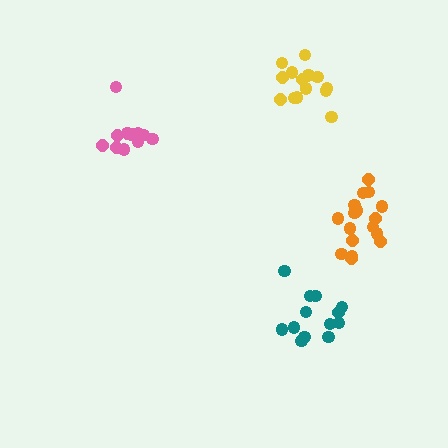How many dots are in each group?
Group 1: 15 dots, Group 2: 13 dots, Group 3: 13 dots, Group 4: 17 dots (58 total).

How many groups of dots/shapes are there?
There are 4 groups.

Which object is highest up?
The yellow cluster is topmost.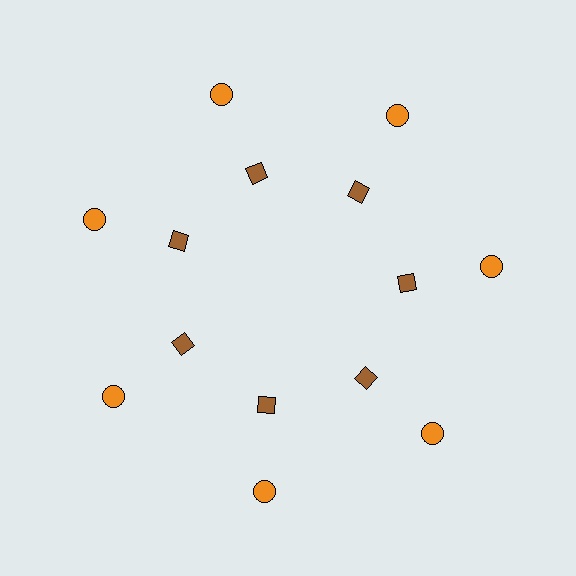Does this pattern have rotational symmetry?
Yes, this pattern has 7-fold rotational symmetry. It looks the same after rotating 51 degrees around the center.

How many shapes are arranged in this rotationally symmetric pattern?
There are 14 shapes, arranged in 7 groups of 2.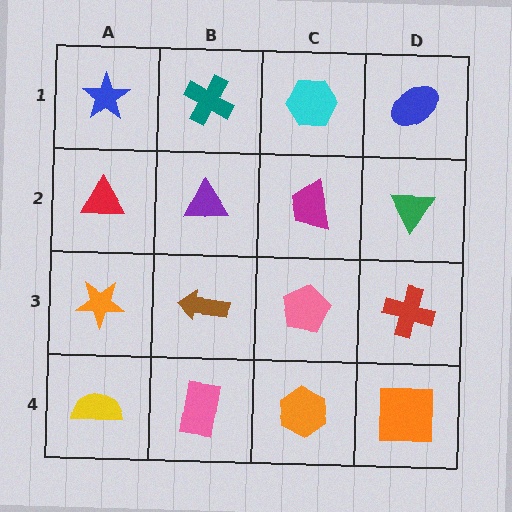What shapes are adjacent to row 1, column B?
A purple triangle (row 2, column B), a blue star (row 1, column A), a cyan hexagon (row 1, column C).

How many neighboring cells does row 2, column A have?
3.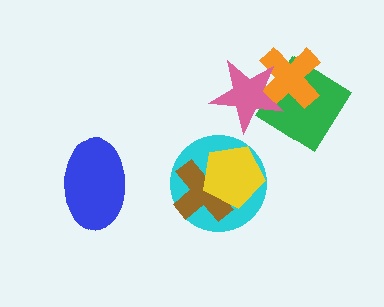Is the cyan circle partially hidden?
Yes, it is partially covered by another shape.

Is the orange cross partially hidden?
Yes, it is partially covered by another shape.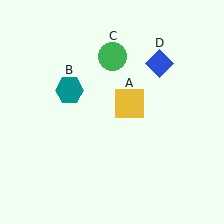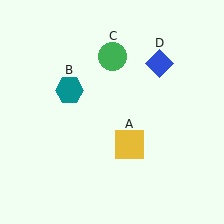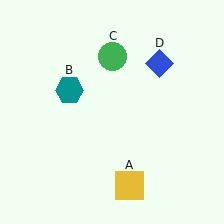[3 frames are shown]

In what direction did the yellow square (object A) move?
The yellow square (object A) moved down.